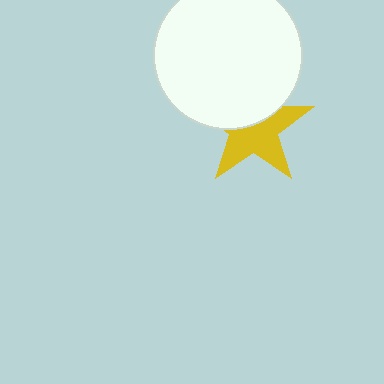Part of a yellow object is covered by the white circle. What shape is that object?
It is a star.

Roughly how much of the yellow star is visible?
About half of it is visible (roughly 57%).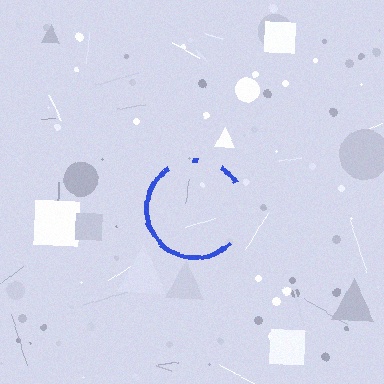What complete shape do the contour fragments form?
The contour fragments form a circle.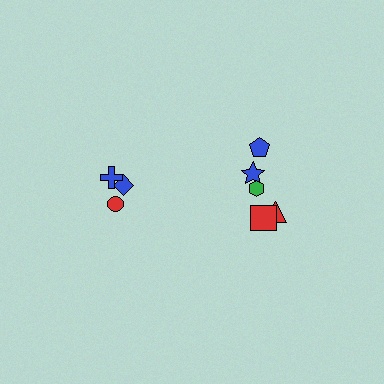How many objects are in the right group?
There are 5 objects.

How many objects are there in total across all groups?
There are 8 objects.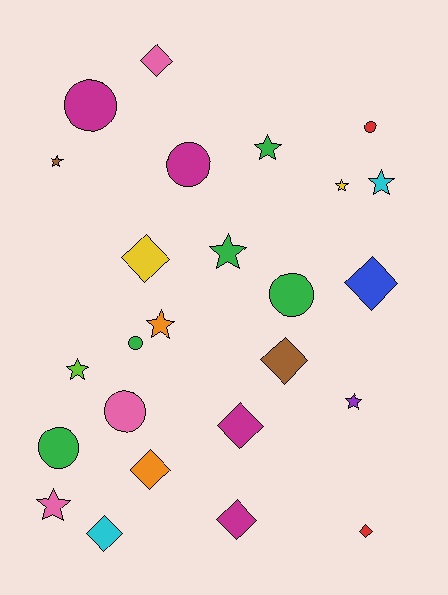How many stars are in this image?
There are 9 stars.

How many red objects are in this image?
There are 2 red objects.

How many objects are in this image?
There are 25 objects.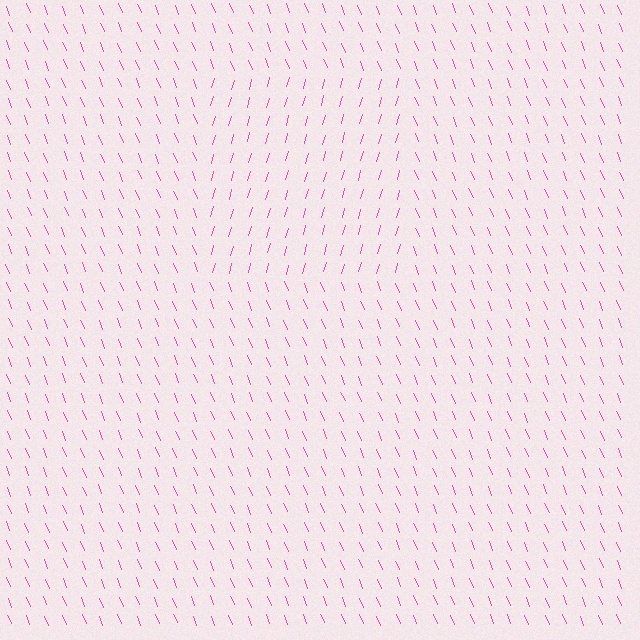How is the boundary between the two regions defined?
The boundary is defined purely by a change in line orientation (approximately 38 degrees difference). All lines are the same color and thickness.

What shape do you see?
I see a rectangle.